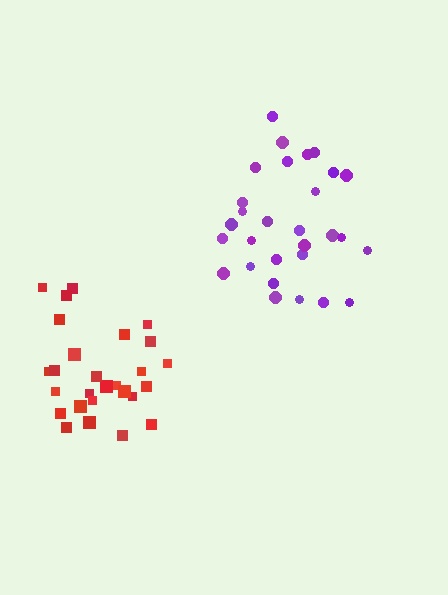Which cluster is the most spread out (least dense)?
Red.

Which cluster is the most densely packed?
Purple.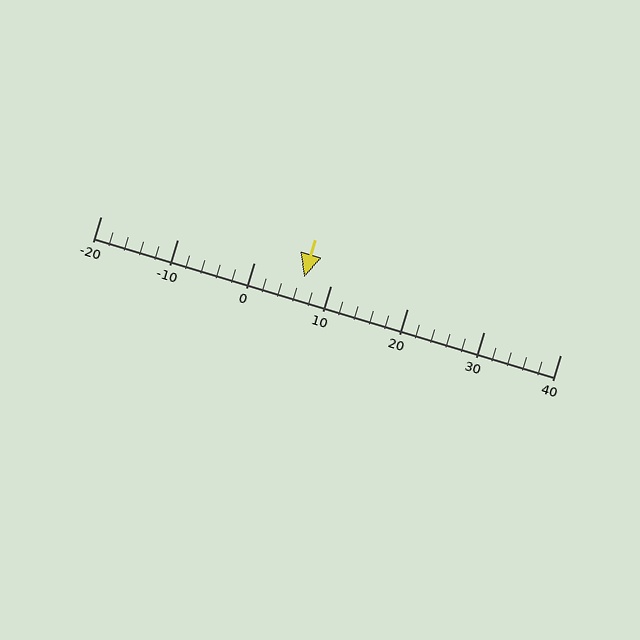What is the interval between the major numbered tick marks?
The major tick marks are spaced 10 units apart.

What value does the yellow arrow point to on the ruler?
The yellow arrow points to approximately 7.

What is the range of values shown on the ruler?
The ruler shows values from -20 to 40.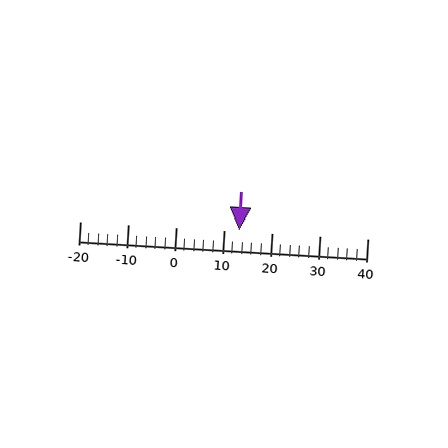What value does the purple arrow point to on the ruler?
The purple arrow points to approximately 13.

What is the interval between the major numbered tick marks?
The major tick marks are spaced 10 units apart.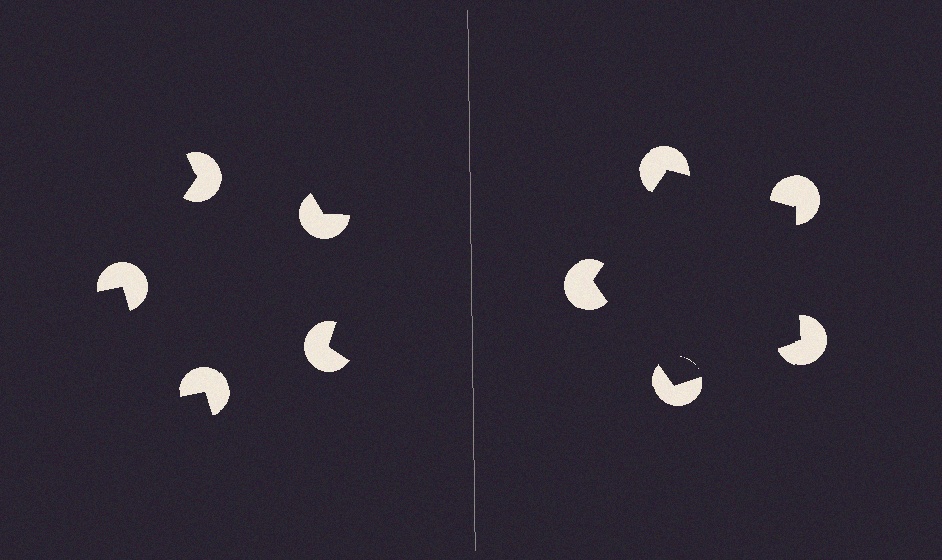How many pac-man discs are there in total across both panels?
10 — 5 on each side.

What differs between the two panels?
The pac-man discs are positioned identically on both sides; only the wedge orientations differ. On the right they align to a pentagon; on the left they are misaligned.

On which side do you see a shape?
An illusory pentagon appears on the right side. On the left side the wedge cuts are rotated, so no coherent shape forms.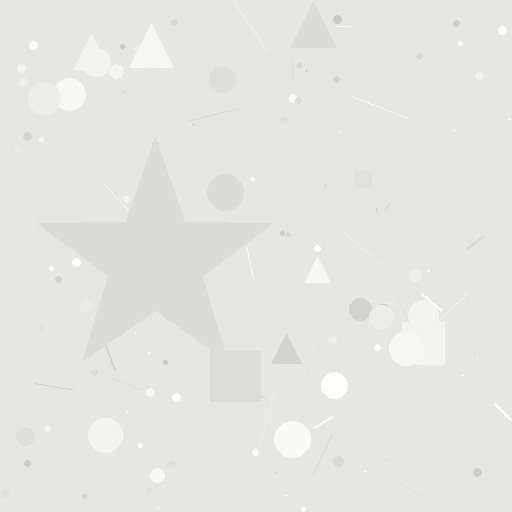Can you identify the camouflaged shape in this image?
The camouflaged shape is a star.